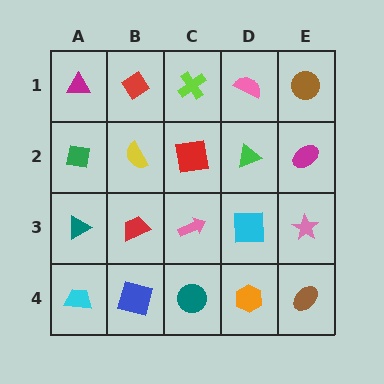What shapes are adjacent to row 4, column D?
A cyan square (row 3, column D), a teal circle (row 4, column C), a brown ellipse (row 4, column E).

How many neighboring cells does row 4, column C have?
3.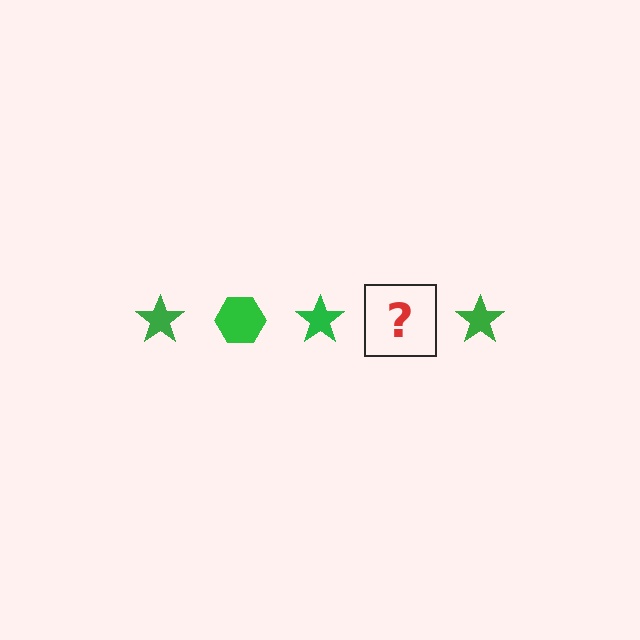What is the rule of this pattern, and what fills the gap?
The rule is that the pattern cycles through star, hexagon shapes in green. The gap should be filled with a green hexagon.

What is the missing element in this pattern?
The missing element is a green hexagon.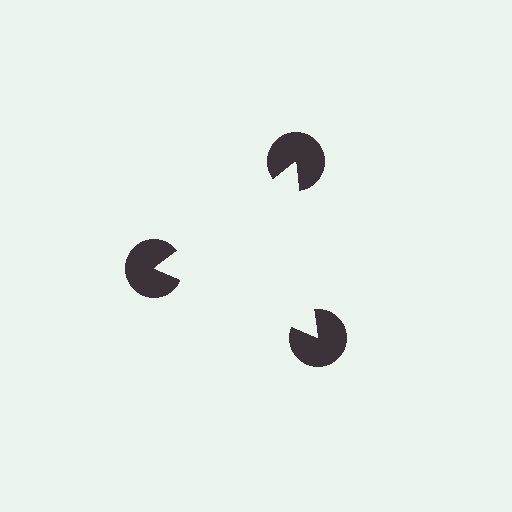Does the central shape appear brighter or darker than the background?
It typically appears slightly brighter than the background, even though no actual brightness change is drawn.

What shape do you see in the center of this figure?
An illusory triangle — its edges are inferred from the aligned wedge cuts in the pac-man discs, not physically drawn.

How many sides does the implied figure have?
3 sides.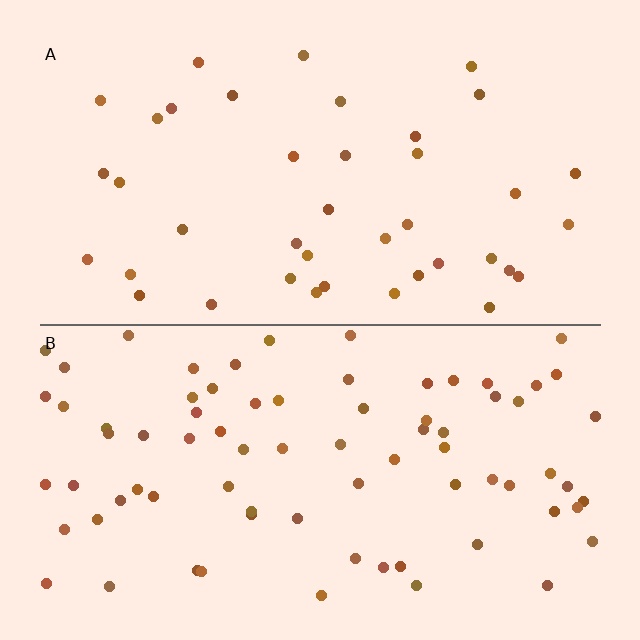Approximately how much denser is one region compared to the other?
Approximately 1.9× — region B over region A.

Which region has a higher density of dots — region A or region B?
B (the bottom).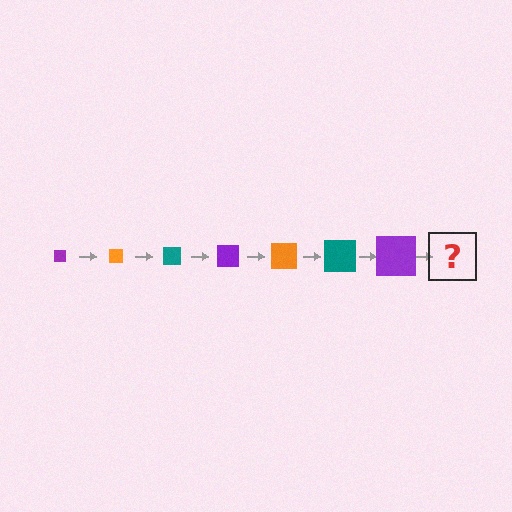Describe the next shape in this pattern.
It should be an orange square, larger than the previous one.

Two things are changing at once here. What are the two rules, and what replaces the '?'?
The two rules are that the square grows larger each step and the color cycles through purple, orange, and teal. The '?' should be an orange square, larger than the previous one.